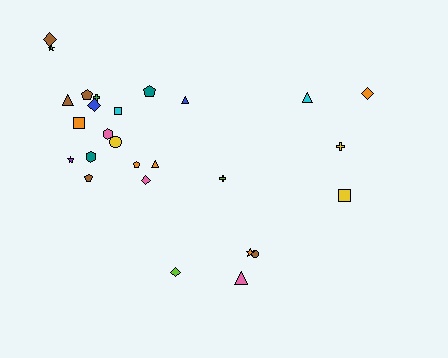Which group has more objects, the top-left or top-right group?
The top-left group.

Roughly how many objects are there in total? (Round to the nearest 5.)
Roughly 25 objects in total.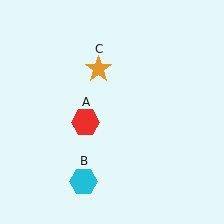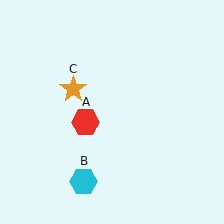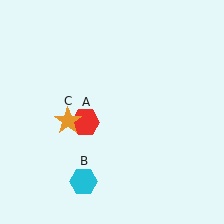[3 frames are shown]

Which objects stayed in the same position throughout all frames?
Red hexagon (object A) and cyan hexagon (object B) remained stationary.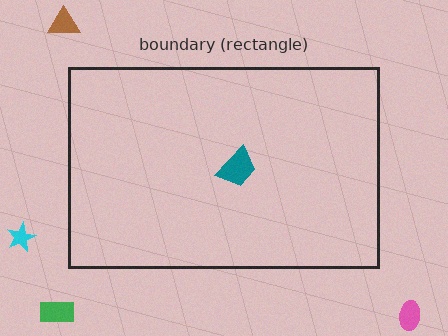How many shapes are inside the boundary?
1 inside, 4 outside.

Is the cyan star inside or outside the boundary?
Outside.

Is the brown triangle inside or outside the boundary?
Outside.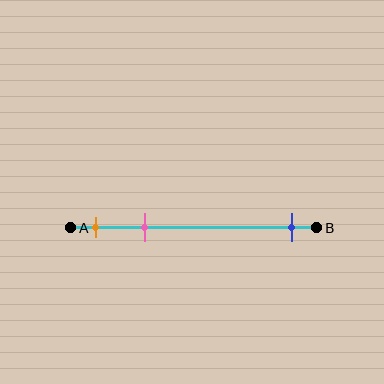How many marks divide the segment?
There are 3 marks dividing the segment.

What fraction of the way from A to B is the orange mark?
The orange mark is approximately 10% (0.1) of the way from A to B.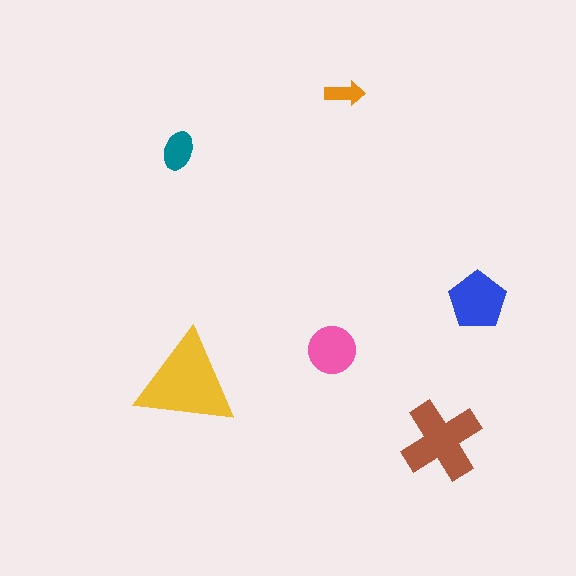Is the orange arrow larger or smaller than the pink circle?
Smaller.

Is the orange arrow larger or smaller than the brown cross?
Smaller.